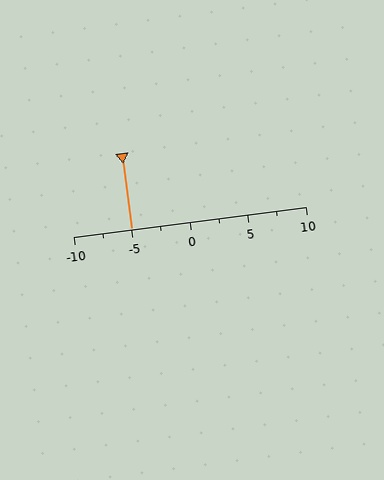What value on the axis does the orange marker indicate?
The marker indicates approximately -5.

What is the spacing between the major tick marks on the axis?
The major ticks are spaced 5 apart.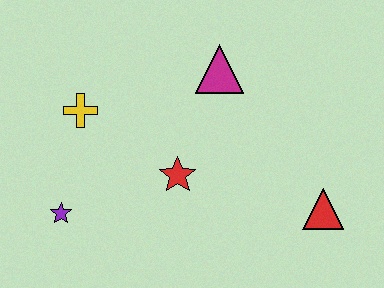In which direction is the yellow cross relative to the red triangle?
The yellow cross is to the left of the red triangle.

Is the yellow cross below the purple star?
No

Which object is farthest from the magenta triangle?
The purple star is farthest from the magenta triangle.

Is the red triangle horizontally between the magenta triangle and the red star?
No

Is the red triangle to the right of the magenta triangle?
Yes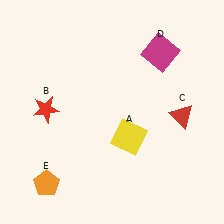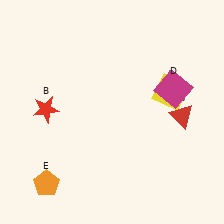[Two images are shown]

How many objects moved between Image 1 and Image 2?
2 objects moved between the two images.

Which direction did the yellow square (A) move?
The yellow square (A) moved up.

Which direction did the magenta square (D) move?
The magenta square (D) moved down.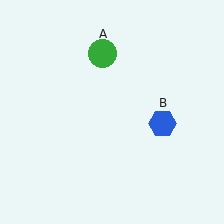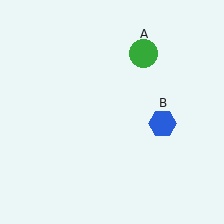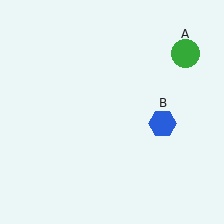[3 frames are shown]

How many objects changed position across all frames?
1 object changed position: green circle (object A).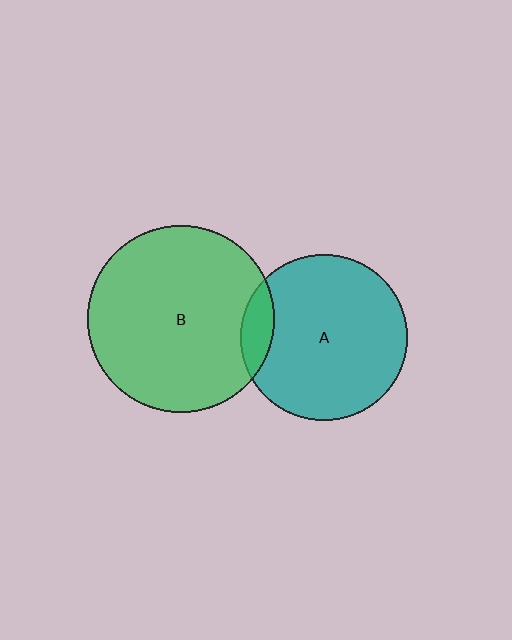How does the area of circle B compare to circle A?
Approximately 1.3 times.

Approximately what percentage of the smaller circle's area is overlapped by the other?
Approximately 10%.